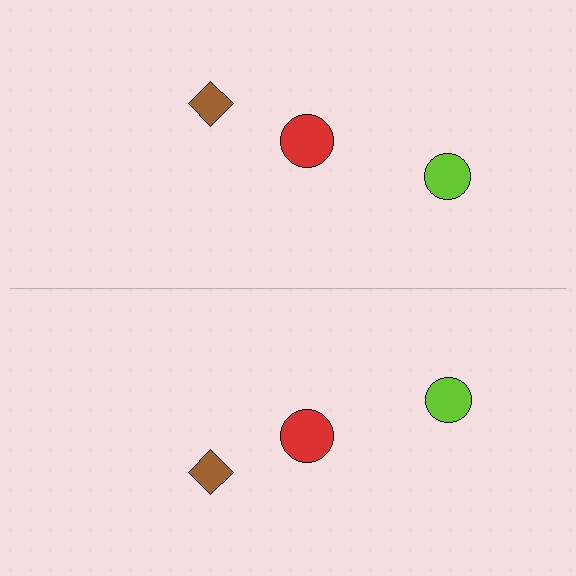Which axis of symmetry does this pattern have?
The pattern has a horizontal axis of symmetry running through the center of the image.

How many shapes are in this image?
There are 6 shapes in this image.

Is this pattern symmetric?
Yes, this pattern has bilateral (reflection) symmetry.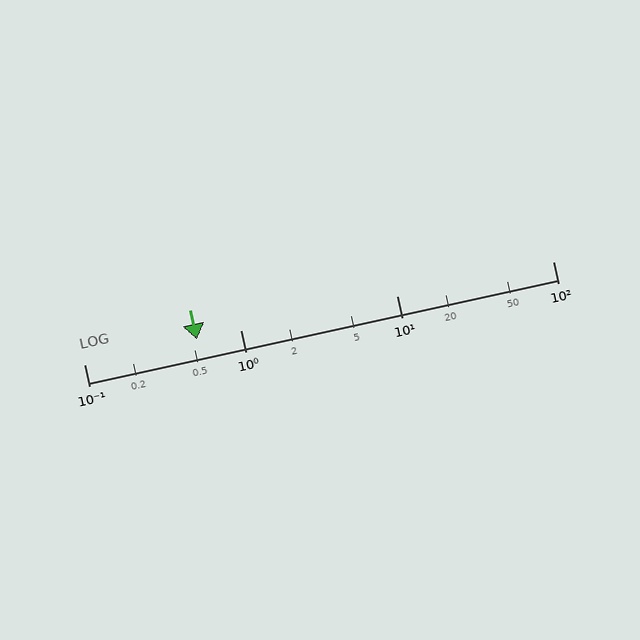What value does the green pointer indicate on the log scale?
The pointer indicates approximately 0.53.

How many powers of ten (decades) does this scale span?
The scale spans 3 decades, from 0.1 to 100.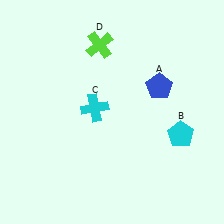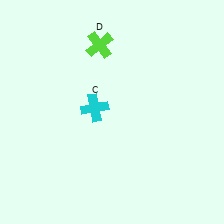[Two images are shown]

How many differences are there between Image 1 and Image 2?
There are 2 differences between the two images.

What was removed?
The blue pentagon (A), the cyan pentagon (B) were removed in Image 2.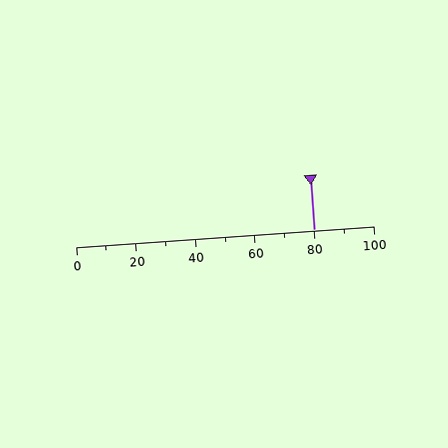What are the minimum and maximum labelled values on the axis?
The axis runs from 0 to 100.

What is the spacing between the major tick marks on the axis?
The major ticks are spaced 20 apart.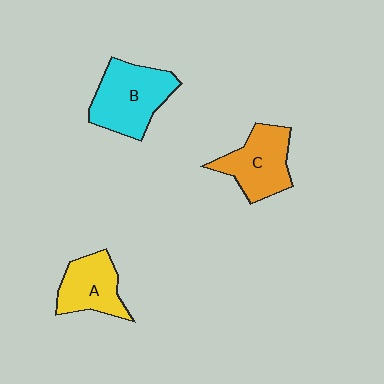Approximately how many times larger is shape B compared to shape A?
Approximately 1.4 times.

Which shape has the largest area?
Shape B (cyan).